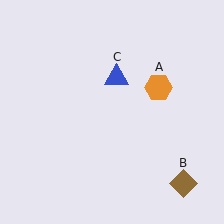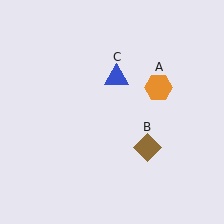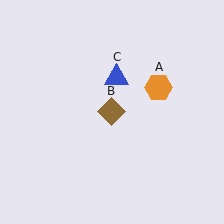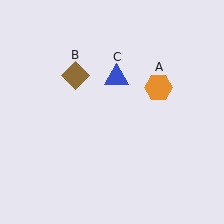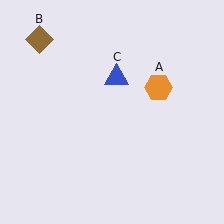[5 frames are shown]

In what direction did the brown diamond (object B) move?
The brown diamond (object B) moved up and to the left.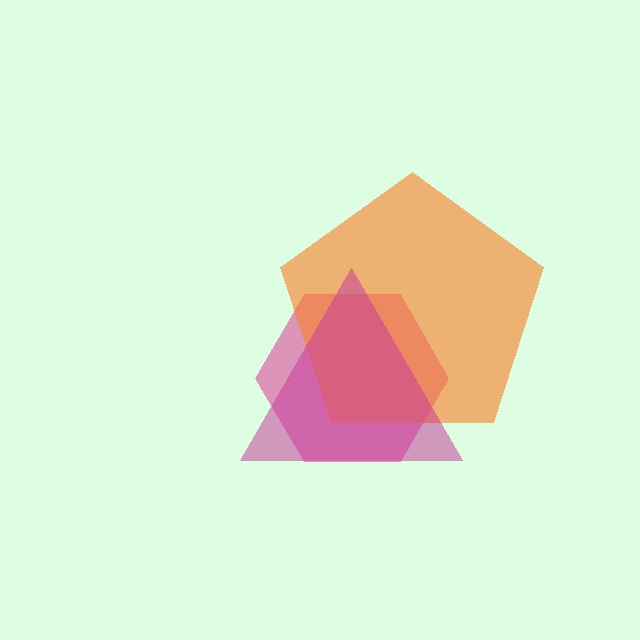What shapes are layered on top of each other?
The layered shapes are: a pink hexagon, an orange pentagon, a magenta triangle.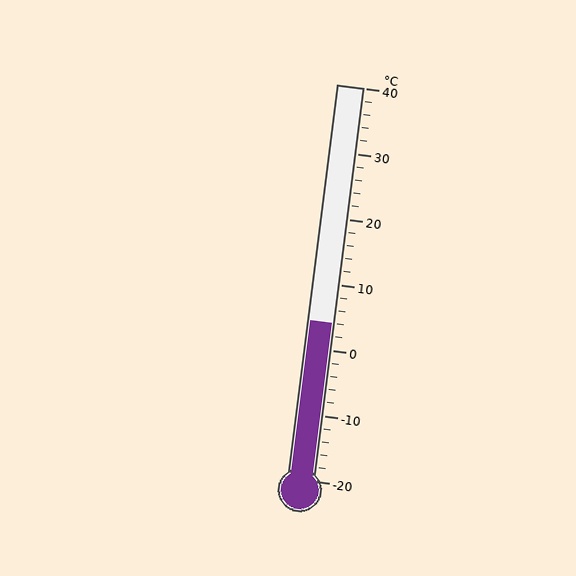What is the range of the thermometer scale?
The thermometer scale ranges from -20°C to 40°C.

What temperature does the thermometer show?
The thermometer shows approximately 4°C.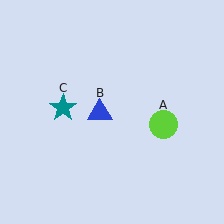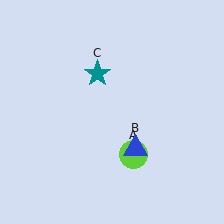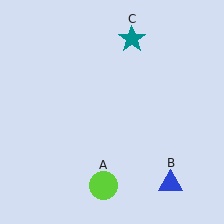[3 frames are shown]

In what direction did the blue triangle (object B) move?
The blue triangle (object B) moved down and to the right.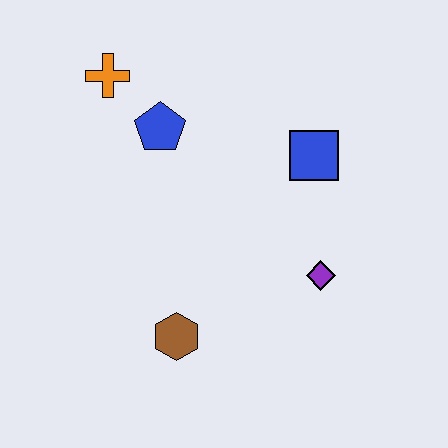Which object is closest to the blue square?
The purple diamond is closest to the blue square.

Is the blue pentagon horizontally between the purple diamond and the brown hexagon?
No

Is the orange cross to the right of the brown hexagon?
No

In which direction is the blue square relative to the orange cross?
The blue square is to the right of the orange cross.